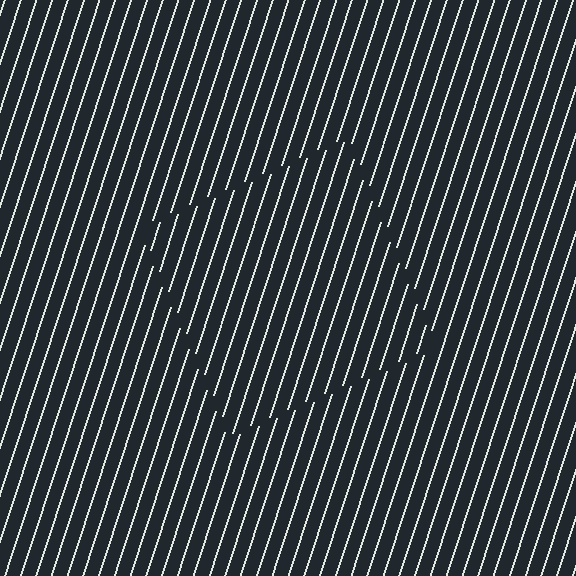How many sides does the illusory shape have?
4 sides — the line-ends trace a square.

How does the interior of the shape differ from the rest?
The interior of the shape contains the same grating, shifted by half a period — the contour is defined by the phase discontinuity where line-ends from the inner and outer gratings abut.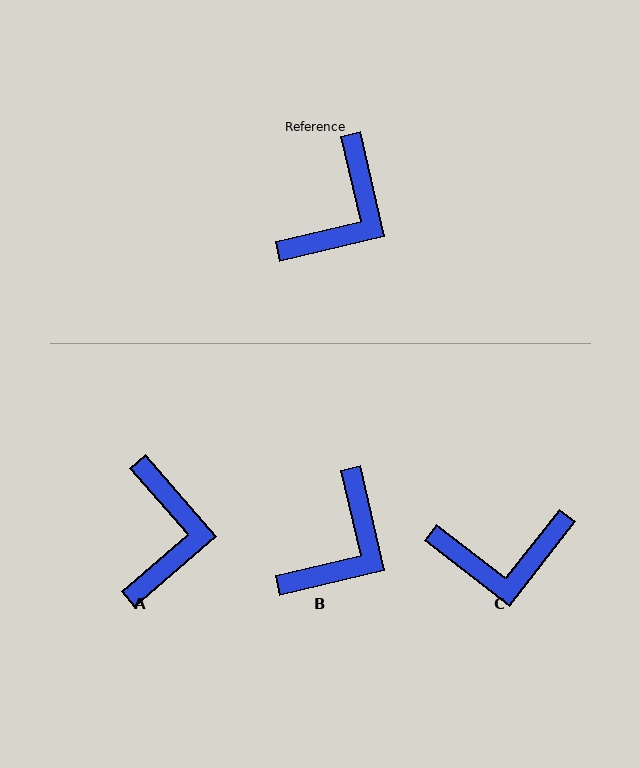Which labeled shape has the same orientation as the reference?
B.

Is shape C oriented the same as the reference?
No, it is off by about 51 degrees.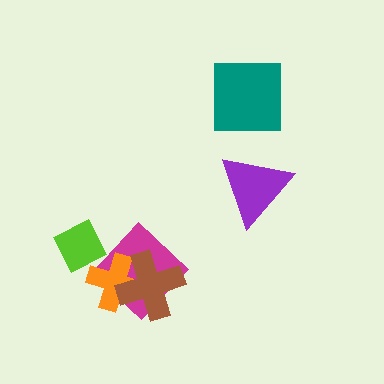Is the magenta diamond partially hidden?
Yes, it is partially covered by another shape.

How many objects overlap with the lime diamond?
2 objects overlap with the lime diamond.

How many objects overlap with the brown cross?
2 objects overlap with the brown cross.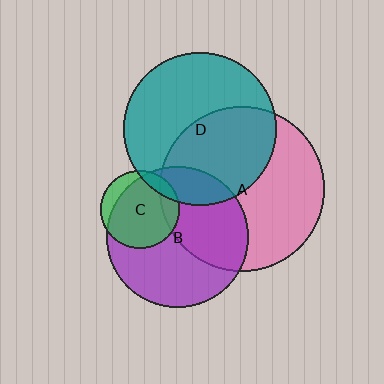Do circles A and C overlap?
Yes.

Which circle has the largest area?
Circle A (pink).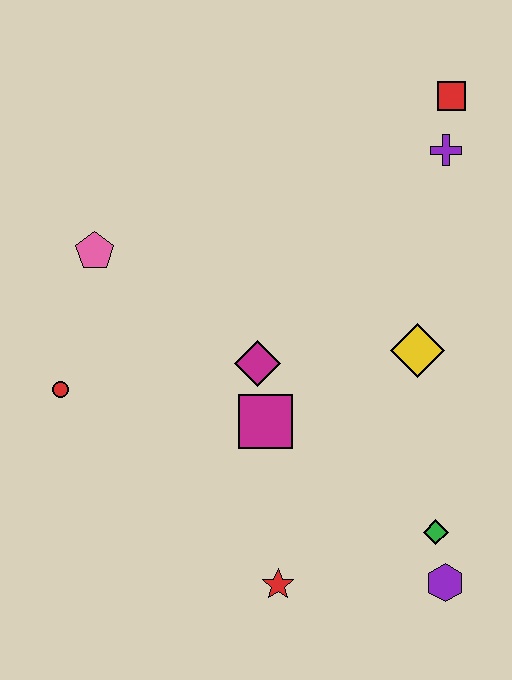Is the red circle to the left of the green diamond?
Yes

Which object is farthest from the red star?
The red square is farthest from the red star.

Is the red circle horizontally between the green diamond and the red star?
No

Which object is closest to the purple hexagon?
The green diamond is closest to the purple hexagon.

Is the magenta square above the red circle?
No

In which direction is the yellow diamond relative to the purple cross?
The yellow diamond is below the purple cross.